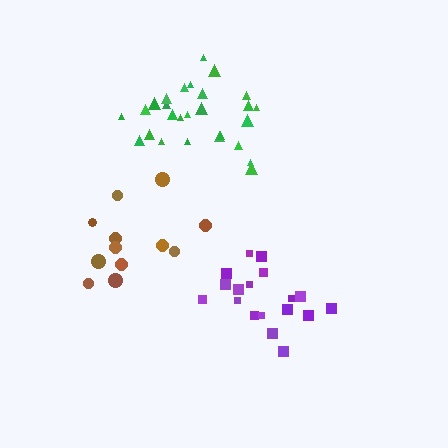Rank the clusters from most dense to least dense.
green, purple, brown.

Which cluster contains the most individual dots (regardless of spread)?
Green (27).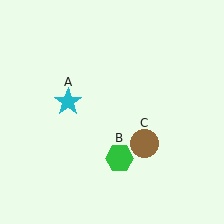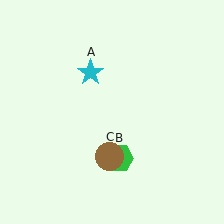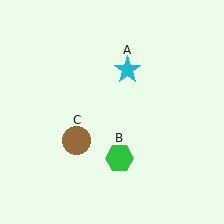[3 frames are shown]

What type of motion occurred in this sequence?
The cyan star (object A), brown circle (object C) rotated clockwise around the center of the scene.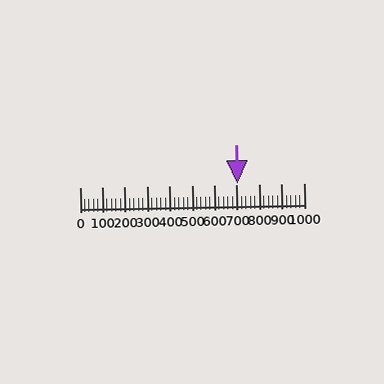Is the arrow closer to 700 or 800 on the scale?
The arrow is closer to 700.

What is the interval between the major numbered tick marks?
The major tick marks are spaced 100 units apart.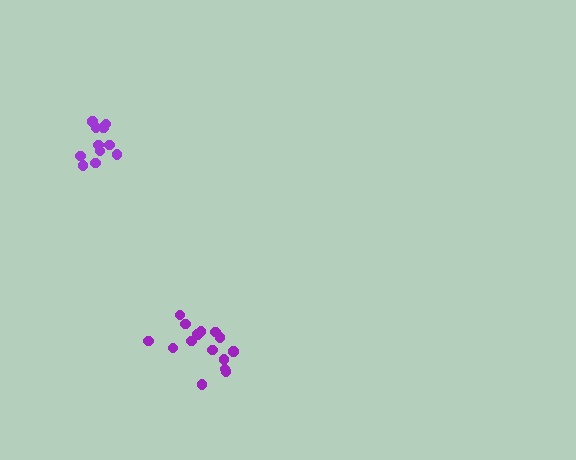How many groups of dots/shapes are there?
There are 2 groups.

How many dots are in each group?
Group 1: 11 dots, Group 2: 15 dots (26 total).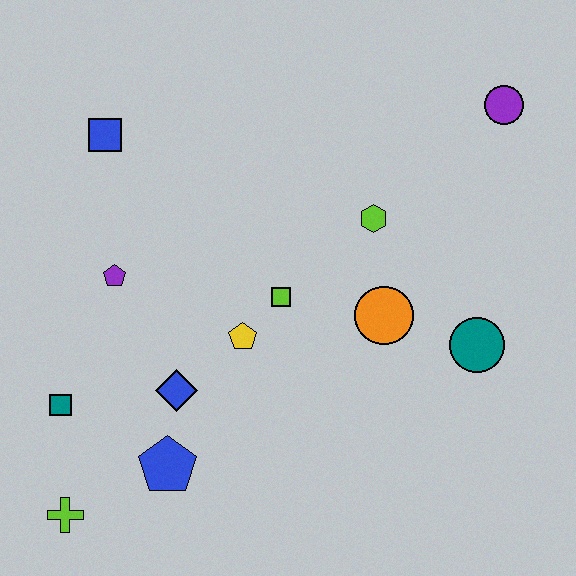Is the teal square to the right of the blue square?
No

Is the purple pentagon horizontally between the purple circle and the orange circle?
No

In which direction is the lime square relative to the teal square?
The lime square is to the right of the teal square.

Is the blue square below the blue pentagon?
No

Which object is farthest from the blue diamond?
The purple circle is farthest from the blue diamond.